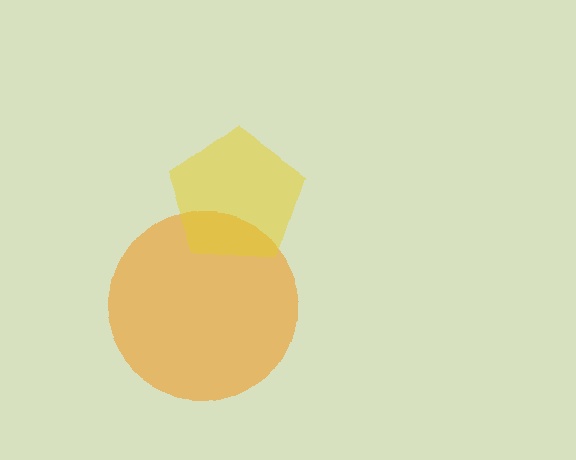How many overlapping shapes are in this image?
There are 2 overlapping shapes in the image.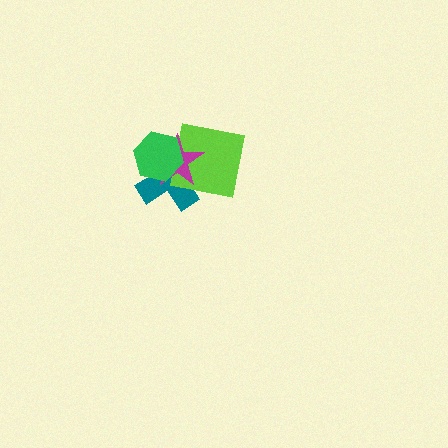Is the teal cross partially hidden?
Yes, it is partially covered by another shape.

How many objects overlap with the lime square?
3 objects overlap with the lime square.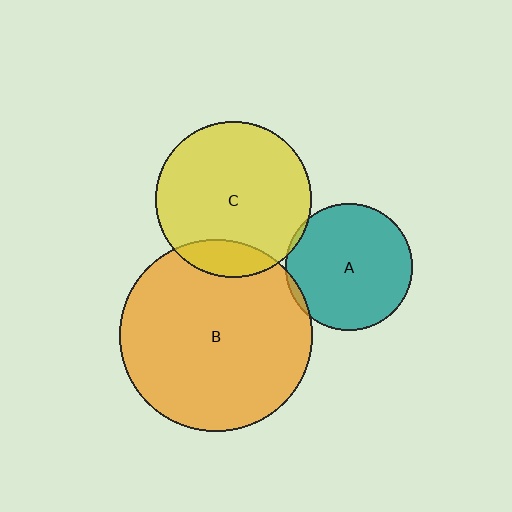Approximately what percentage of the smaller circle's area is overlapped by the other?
Approximately 15%.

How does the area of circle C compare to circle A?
Approximately 1.5 times.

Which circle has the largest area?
Circle B (orange).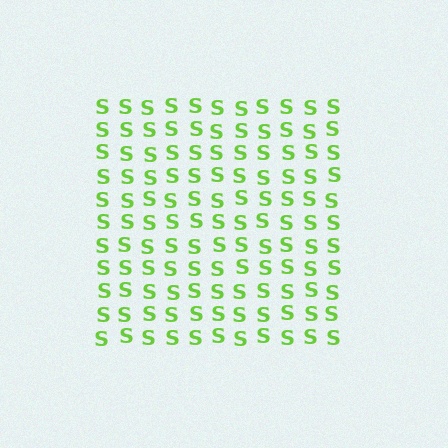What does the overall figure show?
The overall figure shows a square.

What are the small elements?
The small elements are letter S's.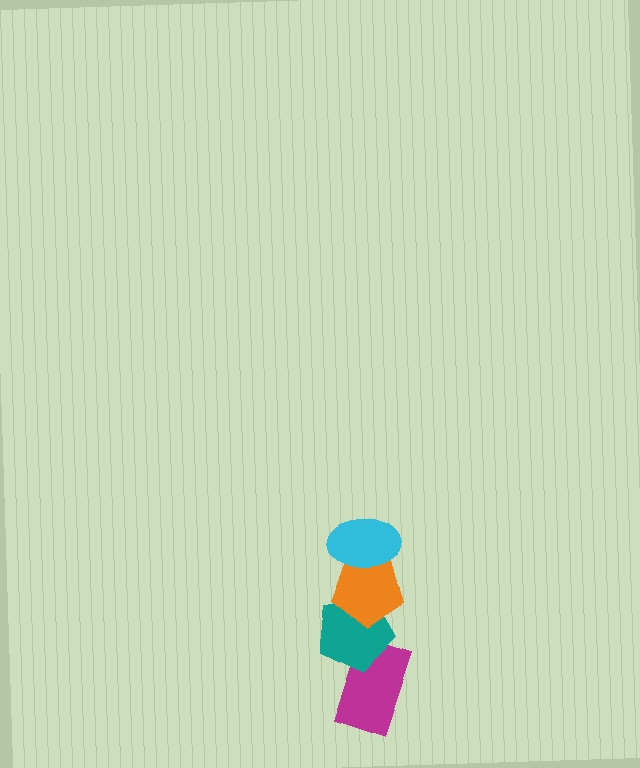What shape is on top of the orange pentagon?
The cyan ellipse is on top of the orange pentagon.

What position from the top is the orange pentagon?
The orange pentagon is 2nd from the top.